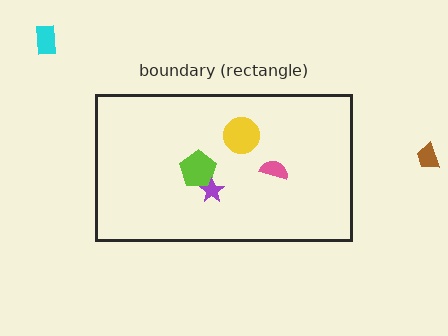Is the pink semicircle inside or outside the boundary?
Inside.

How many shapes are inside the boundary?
4 inside, 2 outside.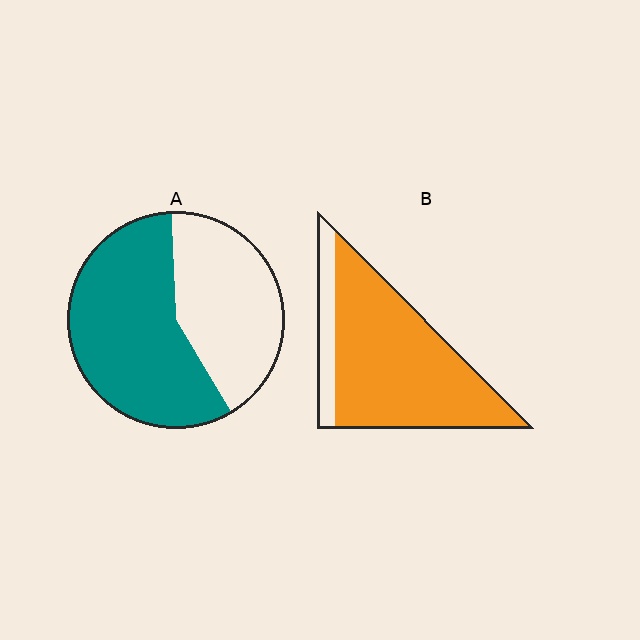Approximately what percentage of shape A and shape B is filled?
A is approximately 60% and B is approximately 85%.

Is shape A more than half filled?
Yes.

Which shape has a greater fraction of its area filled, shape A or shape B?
Shape B.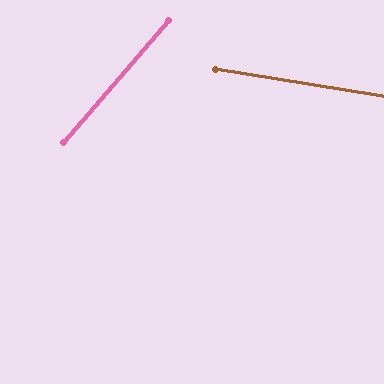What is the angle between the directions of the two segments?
Approximately 59 degrees.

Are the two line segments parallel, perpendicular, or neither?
Neither parallel nor perpendicular — they differ by about 59°.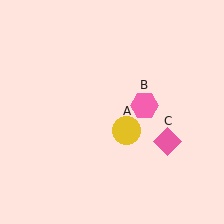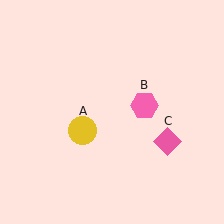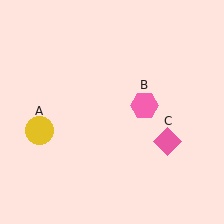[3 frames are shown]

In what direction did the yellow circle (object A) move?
The yellow circle (object A) moved left.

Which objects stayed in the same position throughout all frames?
Pink hexagon (object B) and pink diamond (object C) remained stationary.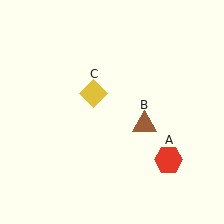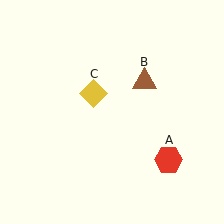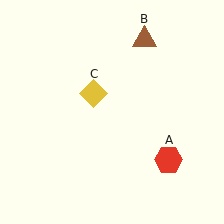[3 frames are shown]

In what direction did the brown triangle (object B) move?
The brown triangle (object B) moved up.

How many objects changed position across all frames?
1 object changed position: brown triangle (object B).